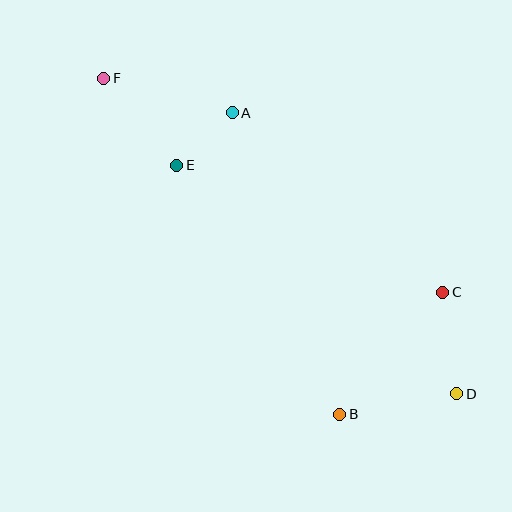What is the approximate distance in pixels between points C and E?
The distance between C and E is approximately 295 pixels.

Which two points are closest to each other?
Points A and E are closest to each other.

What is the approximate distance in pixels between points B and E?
The distance between B and E is approximately 298 pixels.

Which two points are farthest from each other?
Points D and F are farthest from each other.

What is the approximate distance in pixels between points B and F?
The distance between B and F is approximately 410 pixels.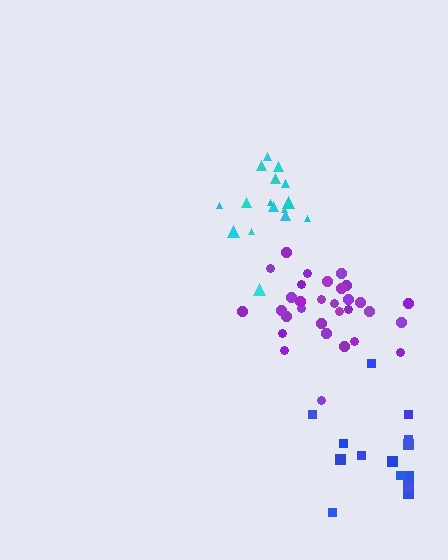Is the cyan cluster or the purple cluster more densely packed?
Purple.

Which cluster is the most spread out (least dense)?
Blue.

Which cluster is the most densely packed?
Purple.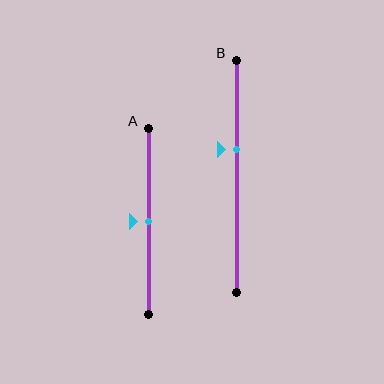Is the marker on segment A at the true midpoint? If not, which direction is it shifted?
Yes, the marker on segment A is at the true midpoint.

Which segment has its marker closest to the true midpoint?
Segment A has its marker closest to the true midpoint.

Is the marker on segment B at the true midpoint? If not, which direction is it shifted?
No, the marker on segment B is shifted upward by about 11% of the segment length.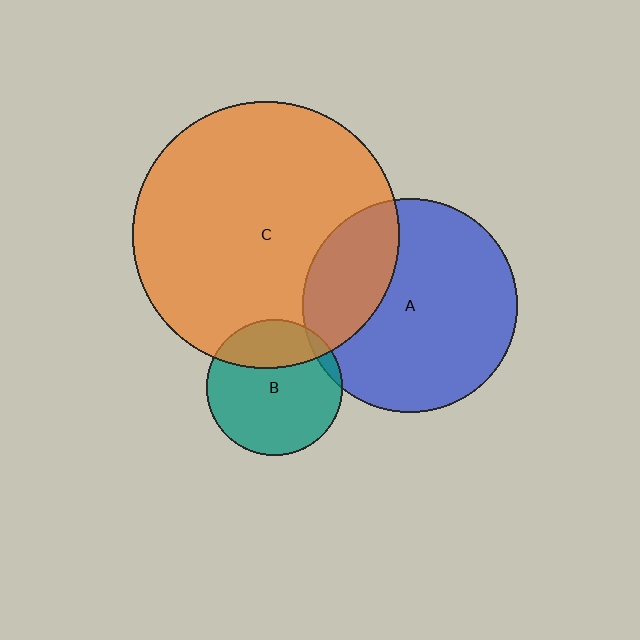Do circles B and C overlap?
Yes.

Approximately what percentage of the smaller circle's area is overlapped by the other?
Approximately 30%.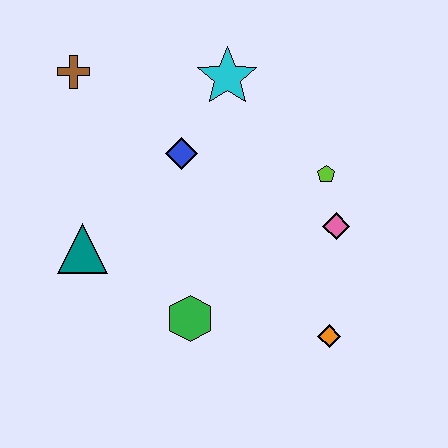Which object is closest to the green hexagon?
The teal triangle is closest to the green hexagon.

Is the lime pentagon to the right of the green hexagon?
Yes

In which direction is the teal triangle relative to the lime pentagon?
The teal triangle is to the left of the lime pentagon.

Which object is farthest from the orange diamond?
The brown cross is farthest from the orange diamond.